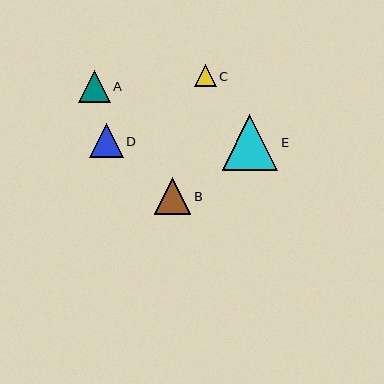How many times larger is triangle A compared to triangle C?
Triangle A is approximately 1.5 times the size of triangle C.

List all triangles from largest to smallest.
From largest to smallest: E, B, D, A, C.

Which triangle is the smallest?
Triangle C is the smallest with a size of approximately 22 pixels.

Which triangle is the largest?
Triangle E is the largest with a size of approximately 56 pixels.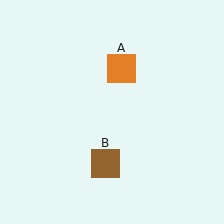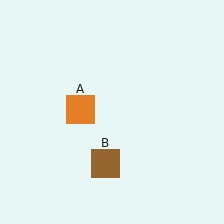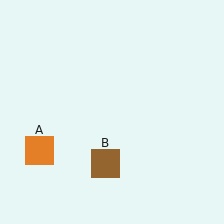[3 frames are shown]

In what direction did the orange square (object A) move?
The orange square (object A) moved down and to the left.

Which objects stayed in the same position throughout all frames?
Brown square (object B) remained stationary.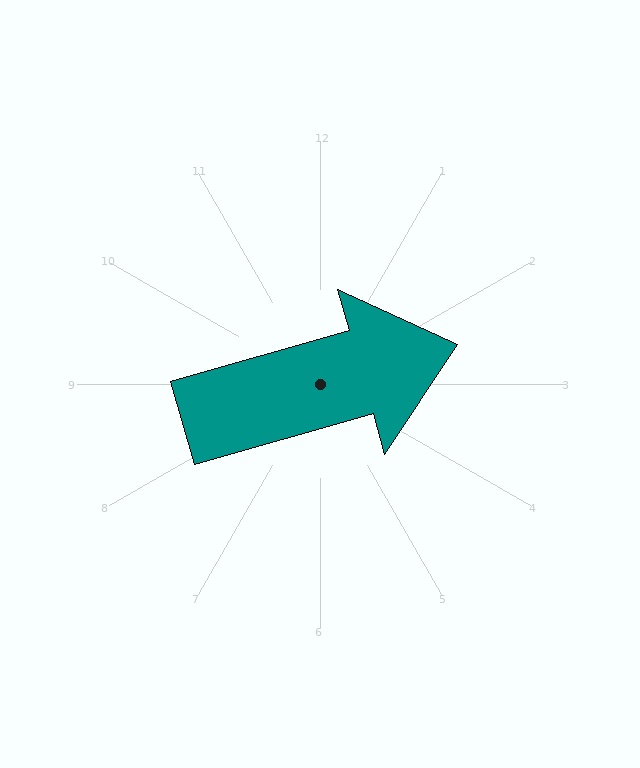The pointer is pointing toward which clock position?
Roughly 2 o'clock.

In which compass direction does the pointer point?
East.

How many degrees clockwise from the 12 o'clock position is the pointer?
Approximately 74 degrees.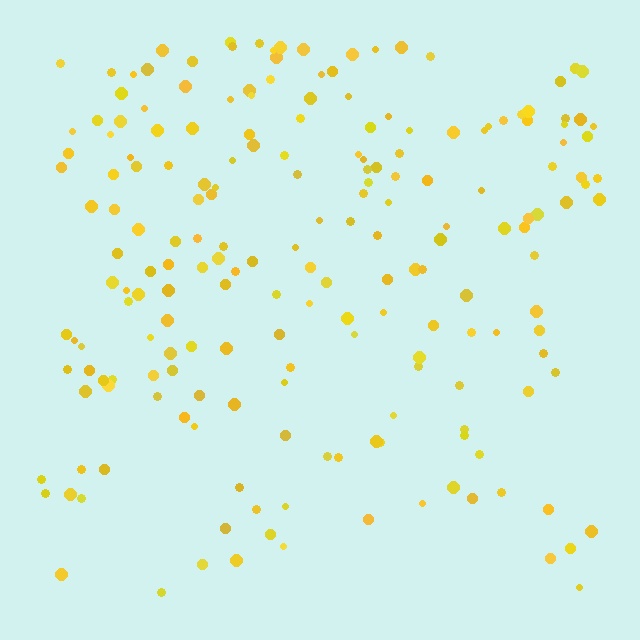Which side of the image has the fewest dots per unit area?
The bottom.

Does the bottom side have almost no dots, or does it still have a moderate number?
Still a moderate number, just noticeably fewer than the top.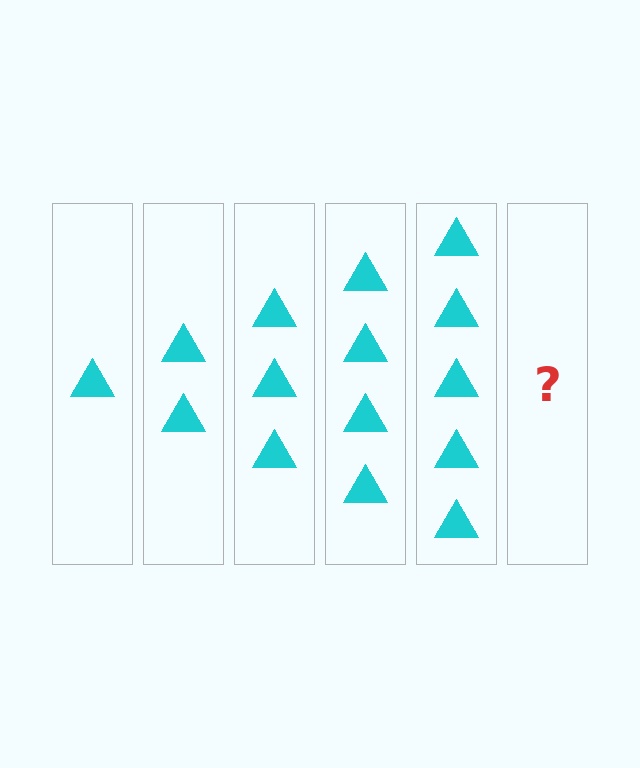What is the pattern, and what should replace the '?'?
The pattern is that each step adds one more triangle. The '?' should be 6 triangles.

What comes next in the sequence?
The next element should be 6 triangles.